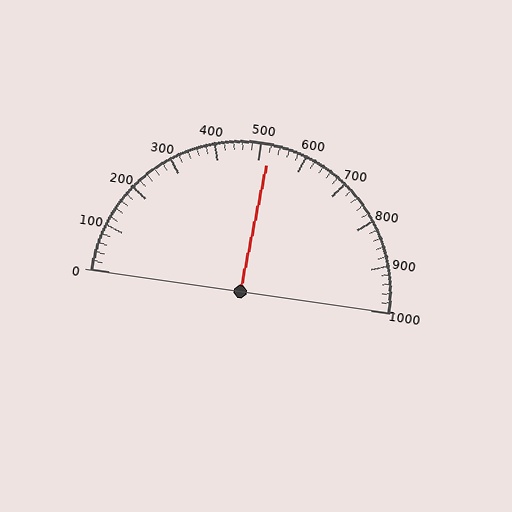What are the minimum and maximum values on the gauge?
The gauge ranges from 0 to 1000.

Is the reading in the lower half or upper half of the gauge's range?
The reading is in the upper half of the range (0 to 1000).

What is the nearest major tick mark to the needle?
The nearest major tick mark is 500.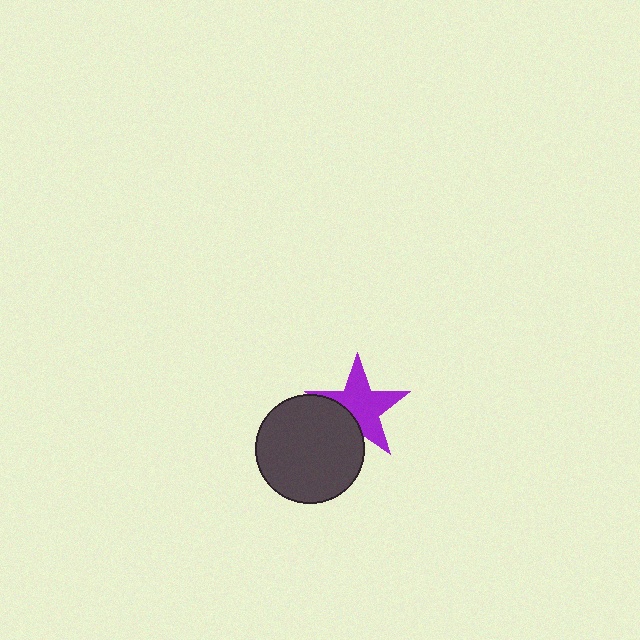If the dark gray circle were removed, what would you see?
You would see the complete purple star.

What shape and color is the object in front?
The object in front is a dark gray circle.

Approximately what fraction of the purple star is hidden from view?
Roughly 30% of the purple star is hidden behind the dark gray circle.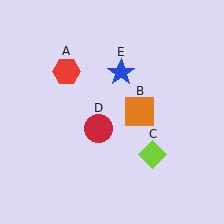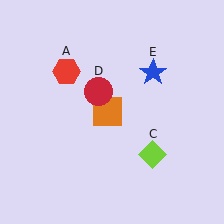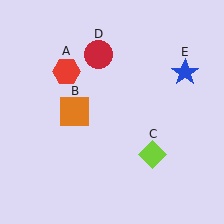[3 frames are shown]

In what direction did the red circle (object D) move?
The red circle (object D) moved up.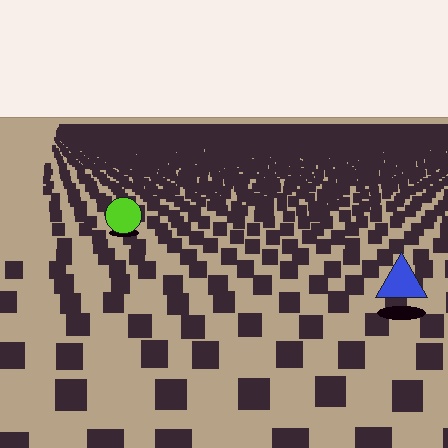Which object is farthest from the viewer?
The lime circle is farthest from the viewer. It appears smaller and the ground texture around it is denser.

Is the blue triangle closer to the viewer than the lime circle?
Yes. The blue triangle is closer — you can tell from the texture gradient: the ground texture is coarser near it.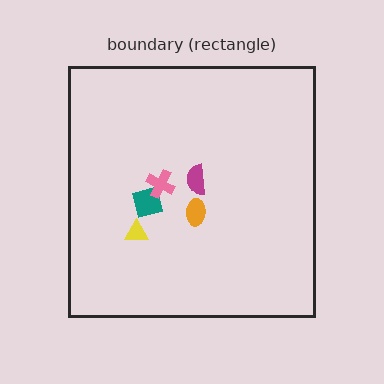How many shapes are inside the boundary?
5 inside, 0 outside.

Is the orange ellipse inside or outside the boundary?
Inside.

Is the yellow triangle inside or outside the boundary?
Inside.